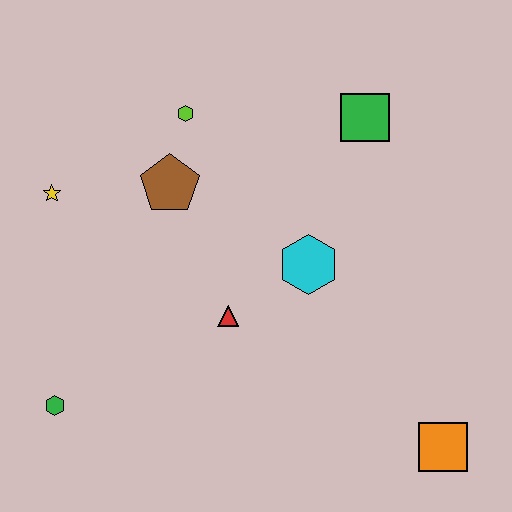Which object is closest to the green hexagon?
The red triangle is closest to the green hexagon.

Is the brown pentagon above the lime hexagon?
No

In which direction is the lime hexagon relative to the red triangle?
The lime hexagon is above the red triangle.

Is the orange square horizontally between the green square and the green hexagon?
No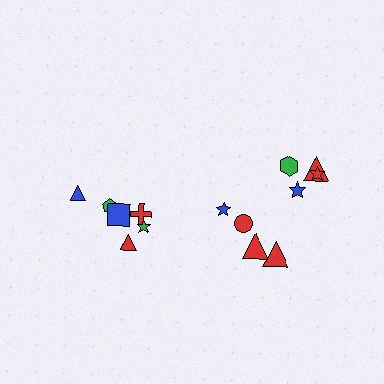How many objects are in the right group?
There are 8 objects.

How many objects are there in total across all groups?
There are 14 objects.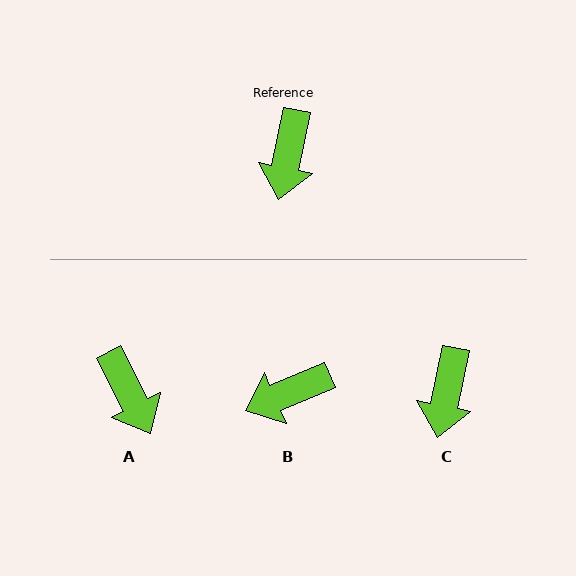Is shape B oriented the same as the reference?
No, it is off by about 55 degrees.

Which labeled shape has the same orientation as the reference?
C.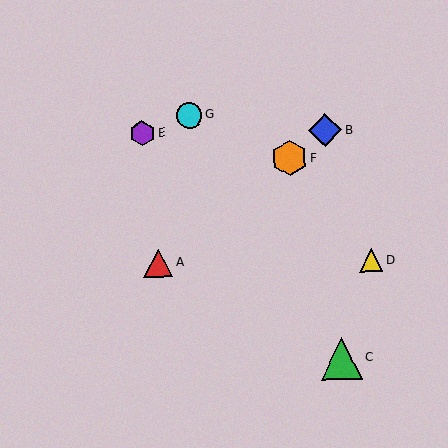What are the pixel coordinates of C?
Object C is at (342, 359).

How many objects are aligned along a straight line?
3 objects (A, B, F) are aligned along a straight line.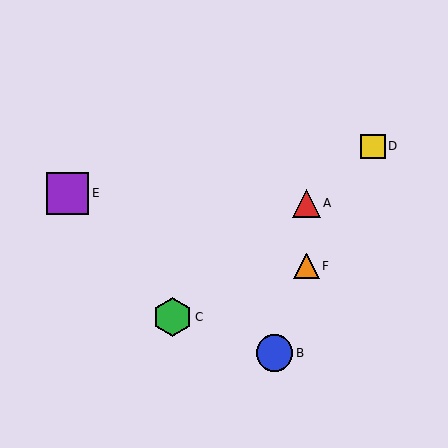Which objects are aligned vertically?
Objects A, F are aligned vertically.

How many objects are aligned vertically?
2 objects (A, F) are aligned vertically.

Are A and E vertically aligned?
No, A is at x≈307 and E is at x≈68.